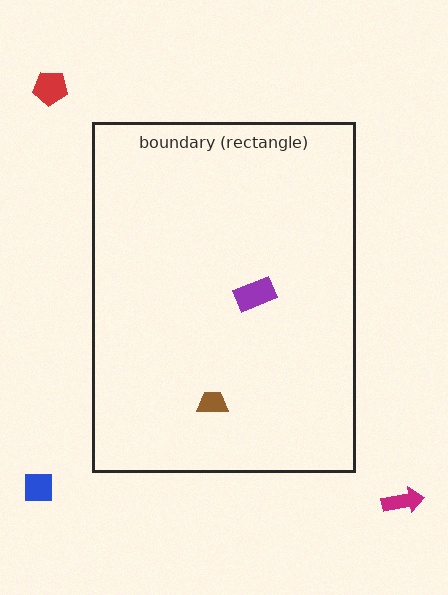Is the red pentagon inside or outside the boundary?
Outside.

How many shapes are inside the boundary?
2 inside, 3 outside.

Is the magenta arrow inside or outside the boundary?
Outside.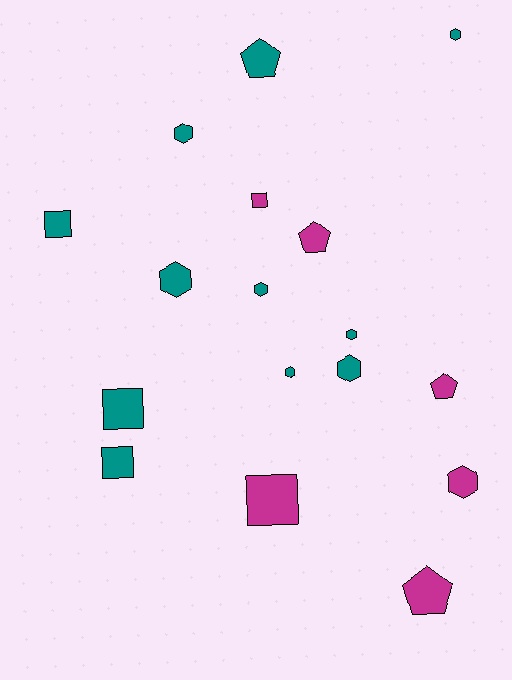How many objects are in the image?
There are 17 objects.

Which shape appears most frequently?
Hexagon, with 8 objects.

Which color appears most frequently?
Teal, with 11 objects.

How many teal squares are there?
There are 3 teal squares.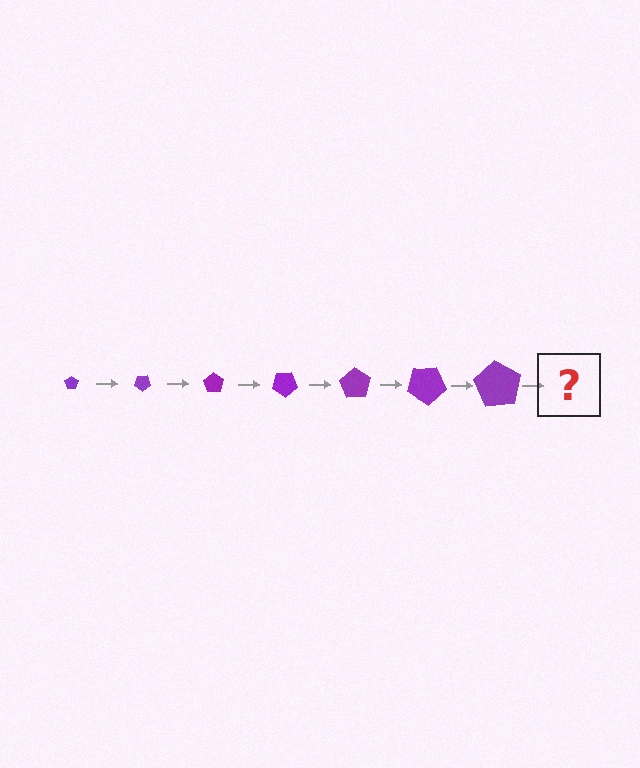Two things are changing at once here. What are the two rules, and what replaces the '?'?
The two rules are that the pentagon grows larger each step and it rotates 35 degrees each step. The '?' should be a pentagon, larger than the previous one and rotated 245 degrees from the start.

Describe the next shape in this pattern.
It should be a pentagon, larger than the previous one and rotated 245 degrees from the start.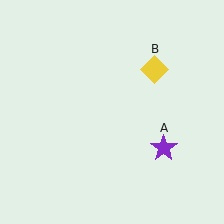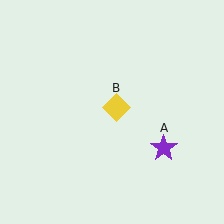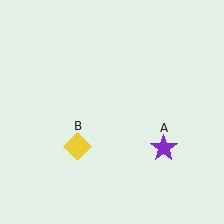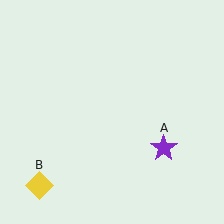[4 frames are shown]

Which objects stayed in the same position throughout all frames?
Purple star (object A) remained stationary.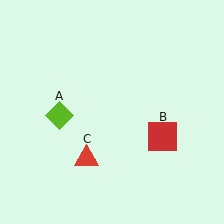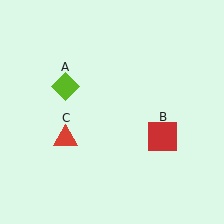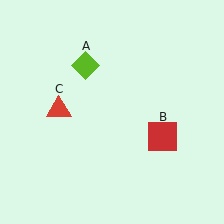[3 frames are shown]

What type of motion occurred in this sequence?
The lime diamond (object A), red triangle (object C) rotated clockwise around the center of the scene.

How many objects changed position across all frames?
2 objects changed position: lime diamond (object A), red triangle (object C).